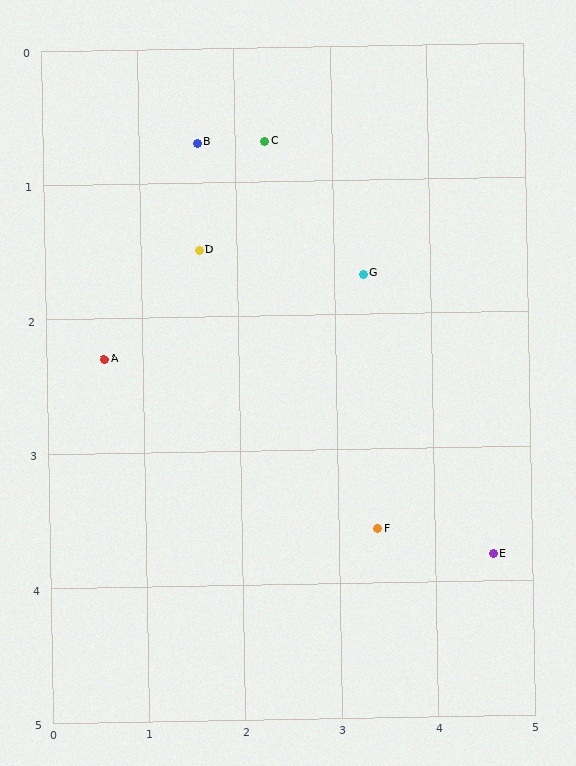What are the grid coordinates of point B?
Point B is at approximately (1.6, 0.7).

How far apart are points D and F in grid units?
Points D and F are about 2.8 grid units apart.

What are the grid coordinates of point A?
Point A is at approximately (0.6, 2.3).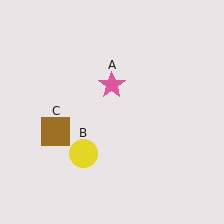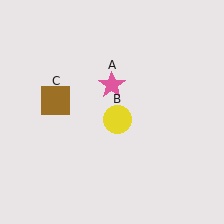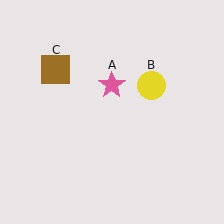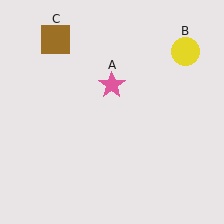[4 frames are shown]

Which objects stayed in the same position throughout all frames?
Pink star (object A) remained stationary.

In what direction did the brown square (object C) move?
The brown square (object C) moved up.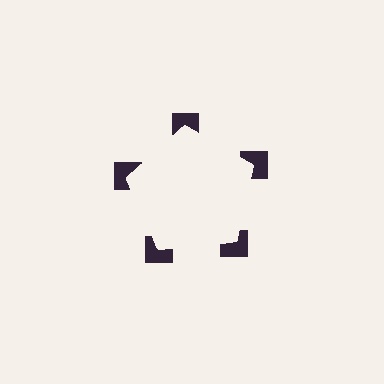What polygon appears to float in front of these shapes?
An illusory pentagon — its edges are inferred from the aligned wedge cuts in the notched squares, not physically drawn.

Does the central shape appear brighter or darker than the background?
It typically appears slightly brighter than the background, even though no actual brightness change is drawn.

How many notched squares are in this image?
There are 5 — one at each vertex of the illusory pentagon.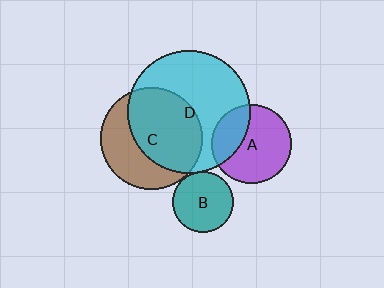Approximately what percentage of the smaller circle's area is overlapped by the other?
Approximately 30%.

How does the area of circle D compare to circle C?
Approximately 1.5 times.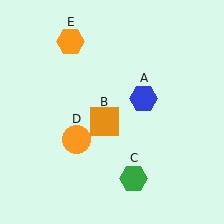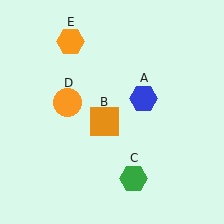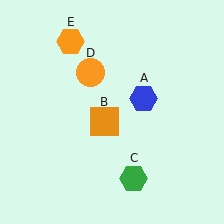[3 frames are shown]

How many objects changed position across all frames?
1 object changed position: orange circle (object D).